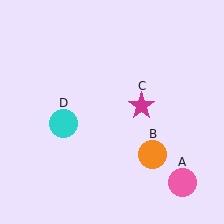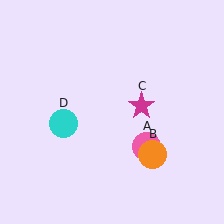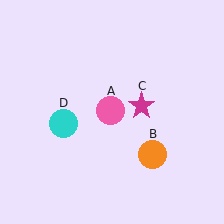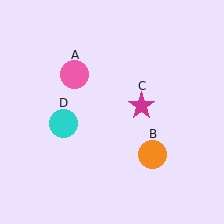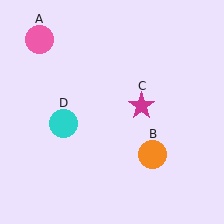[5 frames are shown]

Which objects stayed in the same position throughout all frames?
Orange circle (object B) and magenta star (object C) and cyan circle (object D) remained stationary.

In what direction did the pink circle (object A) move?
The pink circle (object A) moved up and to the left.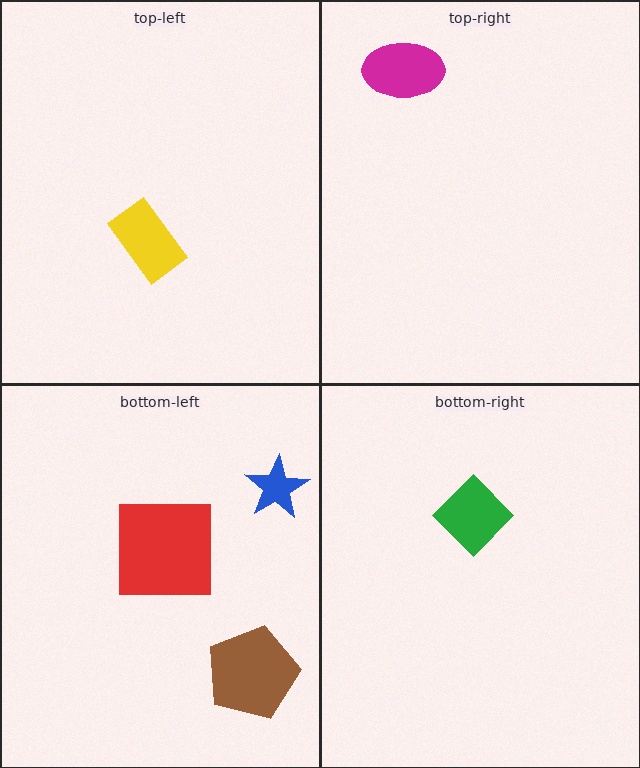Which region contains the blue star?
The bottom-left region.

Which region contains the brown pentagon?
The bottom-left region.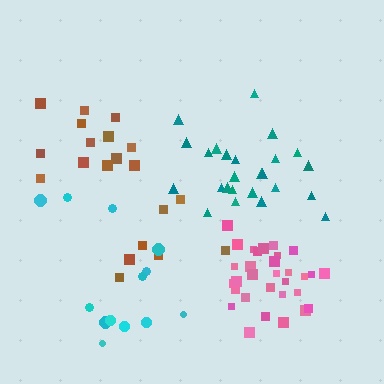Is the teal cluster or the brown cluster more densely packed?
Teal.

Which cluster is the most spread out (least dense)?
Brown.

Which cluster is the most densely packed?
Pink.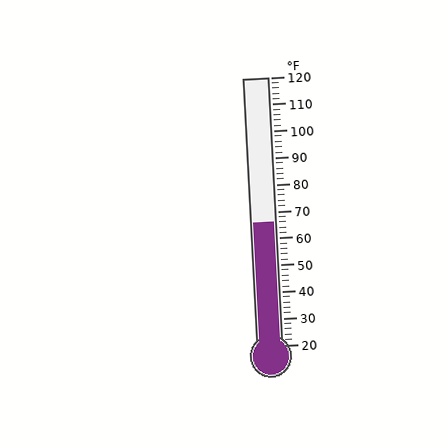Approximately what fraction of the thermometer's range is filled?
The thermometer is filled to approximately 45% of its range.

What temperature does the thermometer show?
The thermometer shows approximately 66°F.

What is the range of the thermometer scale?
The thermometer scale ranges from 20°F to 120°F.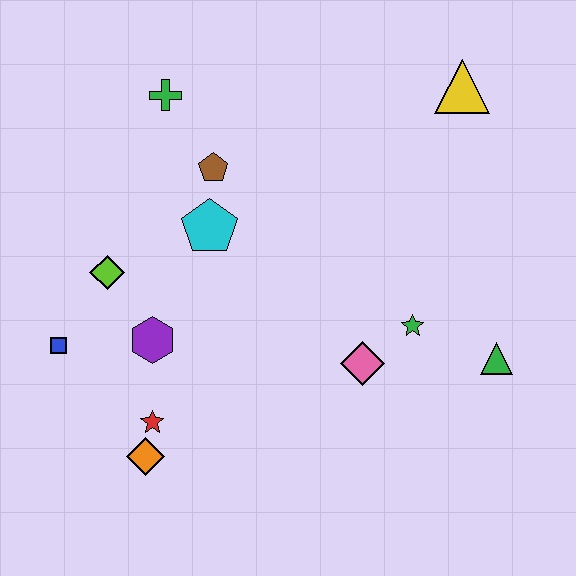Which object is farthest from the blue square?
The yellow triangle is farthest from the blue square.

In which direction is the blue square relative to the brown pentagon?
The blue square is below the brown pentagon.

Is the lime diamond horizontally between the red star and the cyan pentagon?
No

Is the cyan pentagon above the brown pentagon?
No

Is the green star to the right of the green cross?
Yes